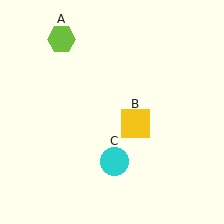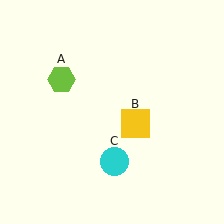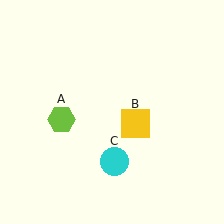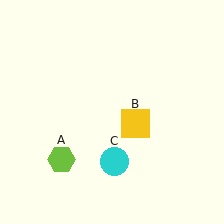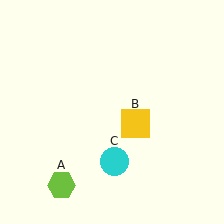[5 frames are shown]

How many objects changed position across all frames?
1 object changed position: lime hexagon (object A).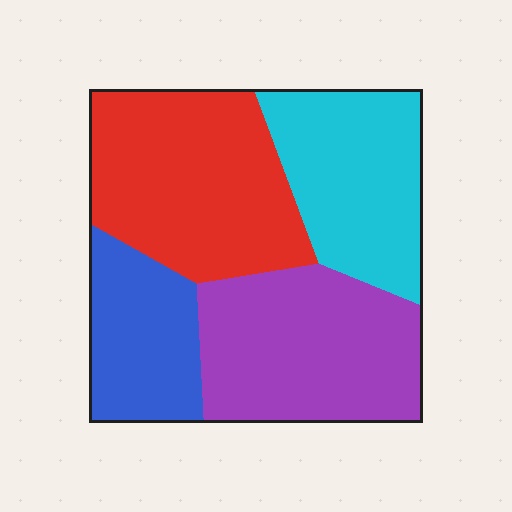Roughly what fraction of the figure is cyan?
Cyan takes up about one quarter (1/4) of the figure.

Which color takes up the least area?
Blue, at roughly 15%.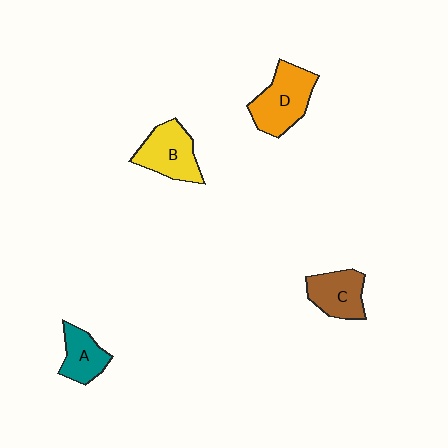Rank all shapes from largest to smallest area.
From largest to smallest: D (orange), B (yellow), C (brown), A (teal).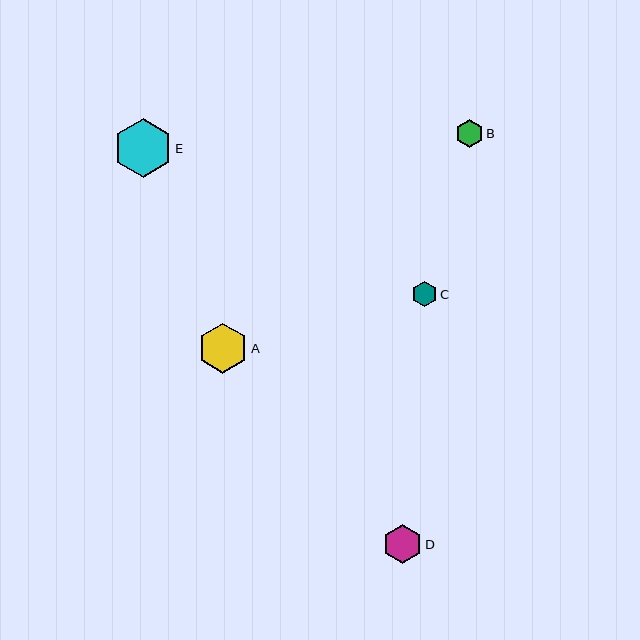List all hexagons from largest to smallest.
From largest to smallest: E, A, D, B, C.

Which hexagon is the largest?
Hexagon E is the largest with a size of approximately 58 pixels.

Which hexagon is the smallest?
Hexagon C is the smallest with a size of approximately 26 pixels.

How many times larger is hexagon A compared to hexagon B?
Hexagon A is approximately 1.8 times the size of hexagon B.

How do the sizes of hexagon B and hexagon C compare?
Hexagon B and hexagon C are approximately the same size.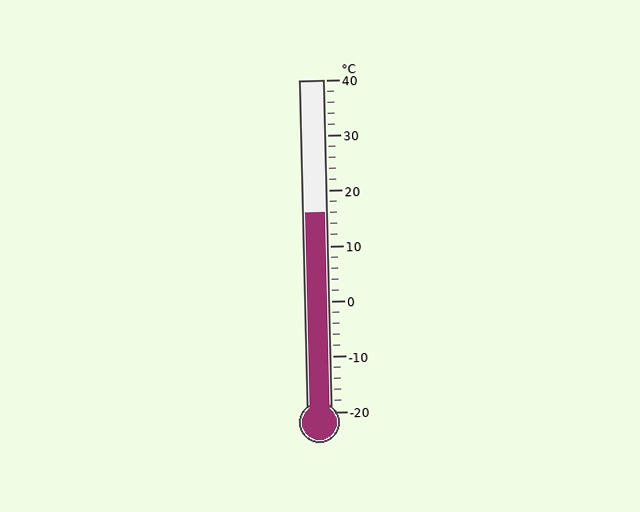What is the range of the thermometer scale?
The thermometer scale ranges from -20°C to 40°C.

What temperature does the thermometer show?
The thermometer shows approximately 16°C.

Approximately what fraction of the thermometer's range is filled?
The thermometer is filled to approximately 60% of its range.